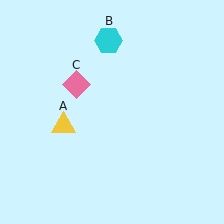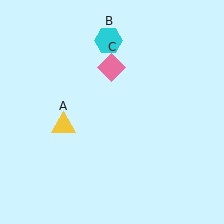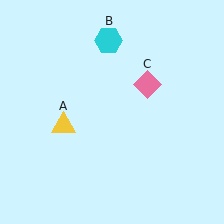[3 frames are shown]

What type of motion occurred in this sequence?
The pink diamond (object C) rotated clockwise around the center of the scene.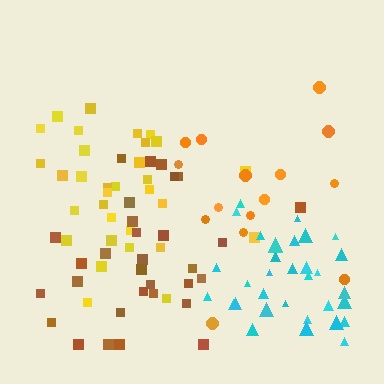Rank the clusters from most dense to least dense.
cyan, yellow, brown, orange.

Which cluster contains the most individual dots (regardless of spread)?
Yellow (33).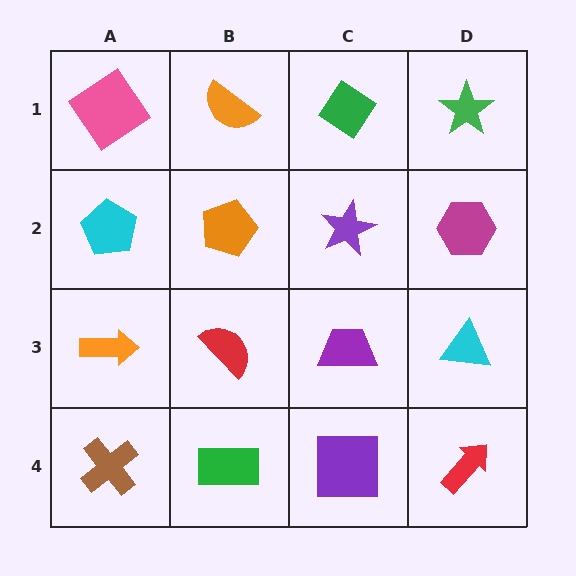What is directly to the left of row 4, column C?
A green rectangle.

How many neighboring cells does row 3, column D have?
3.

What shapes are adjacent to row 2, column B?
An orange semicircle (row 1, column B), a red semicircle (row 3, column B), a cyan pentagon (row 2, column A), a purple star (row 2, column C).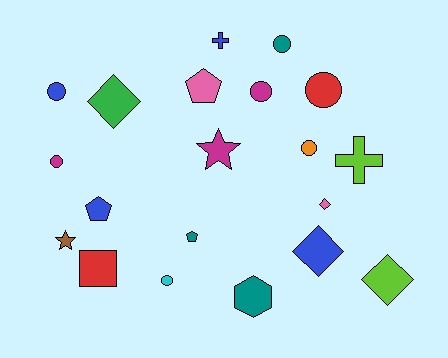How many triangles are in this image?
There are no triangles.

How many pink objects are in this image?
There are 2 pink objects.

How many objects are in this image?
There are 20 objects.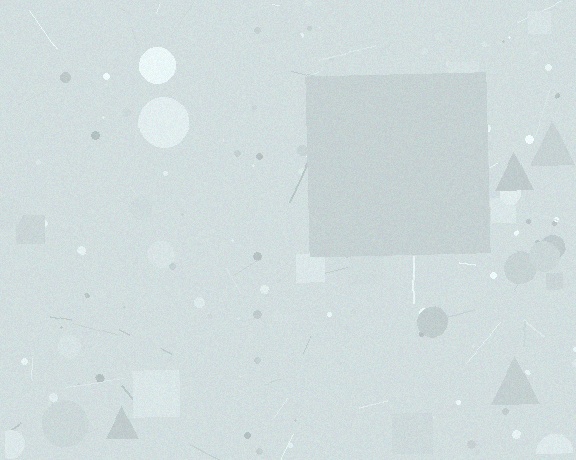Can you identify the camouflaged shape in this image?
The camouflaged shape is a square.